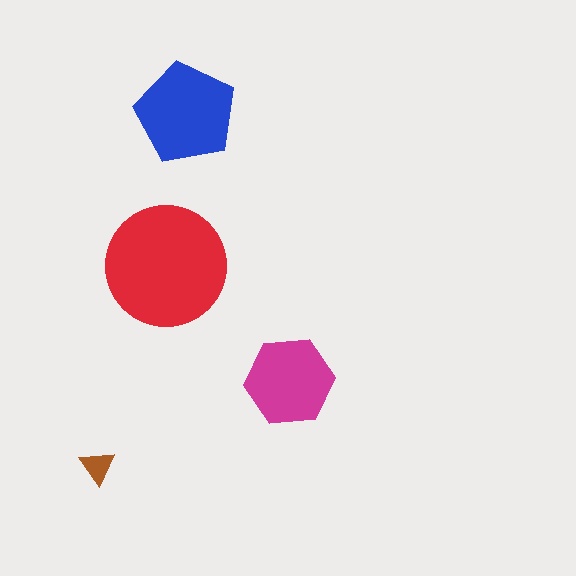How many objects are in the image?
There are 4 objects in the image.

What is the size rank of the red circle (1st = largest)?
1st.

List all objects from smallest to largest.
The brown triangle, the magenta hexagon, the blue pentagon, the red circle.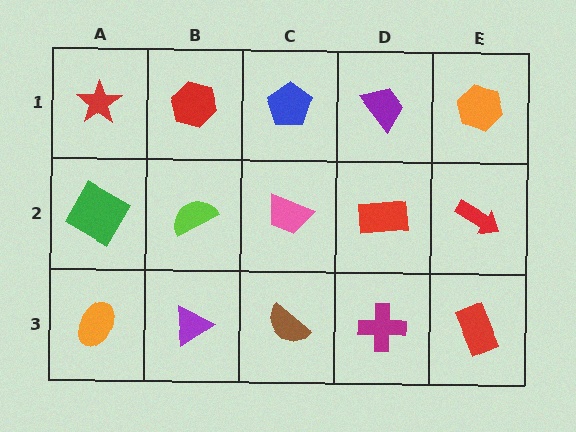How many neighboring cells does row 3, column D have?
3.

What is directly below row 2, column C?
A brown semicircle.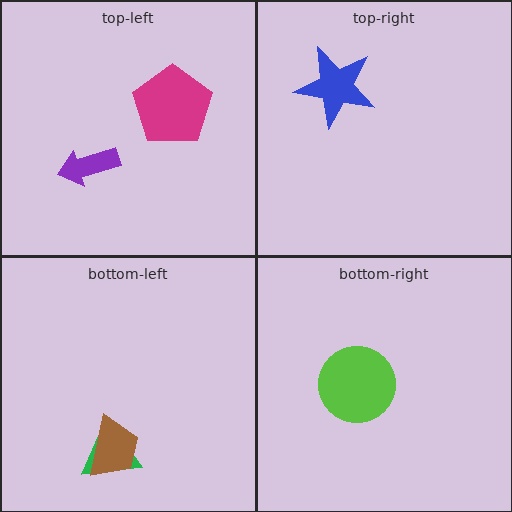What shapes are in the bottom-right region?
The lime circle.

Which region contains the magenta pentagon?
The top-left region.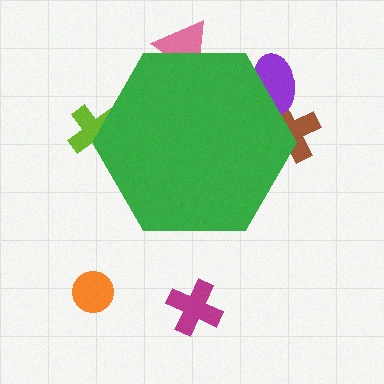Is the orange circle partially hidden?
No, the orange circle is fully visible.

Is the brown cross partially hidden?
Yes, the brown cross is partially hidden behind the green hexagon.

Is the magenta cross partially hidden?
No, the magenta cross is fully visible.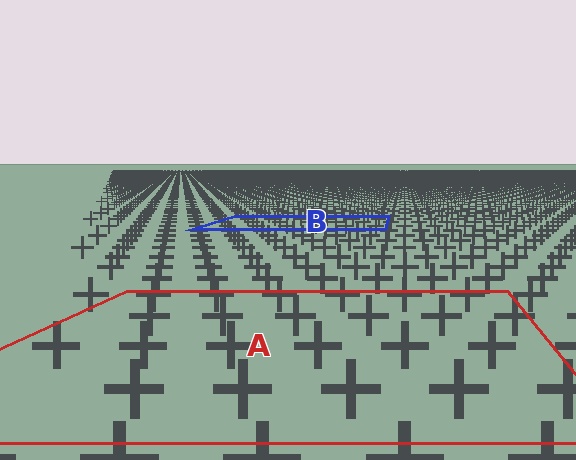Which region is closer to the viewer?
Region A is closer. The texture elements there are larger and more spread out.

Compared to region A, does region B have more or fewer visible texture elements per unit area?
Region B has more texture elements per unit area — they are packed more densely because it is farther away.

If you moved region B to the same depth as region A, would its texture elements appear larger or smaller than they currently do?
They would appear larger. At a closer depth, the same texture elements are projected at a bigger on-screen size.